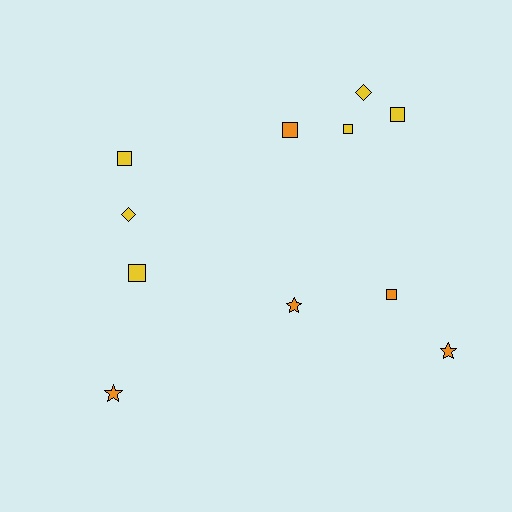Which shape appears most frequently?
Square, with 6 objects.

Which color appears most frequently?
Yellow, with 6 objects.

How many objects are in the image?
There are 11 objects.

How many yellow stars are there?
There are no yellow stars.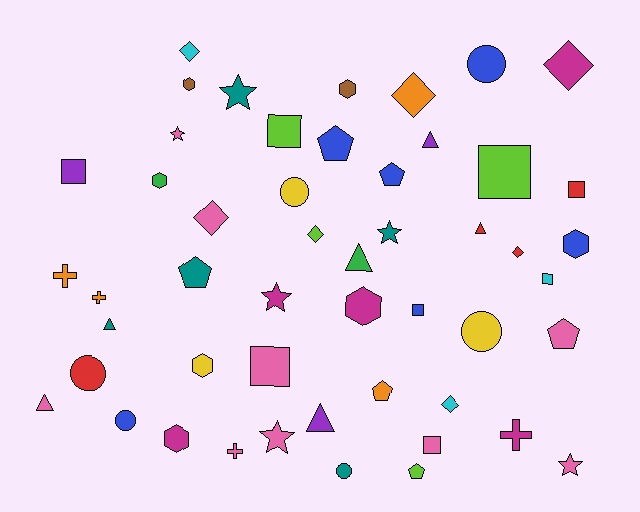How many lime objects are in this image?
There are 4 lime objects.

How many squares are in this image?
There are 8 squares.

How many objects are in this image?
There are 50 objects.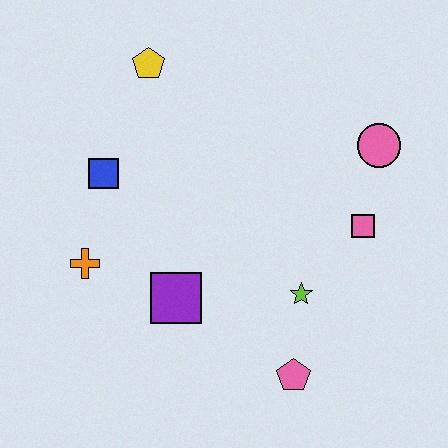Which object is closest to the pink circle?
The pink square is closest to the pink circle.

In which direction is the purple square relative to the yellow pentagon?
The purple square is below the yellow pentagon.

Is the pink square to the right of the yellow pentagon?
Yes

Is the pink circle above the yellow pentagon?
No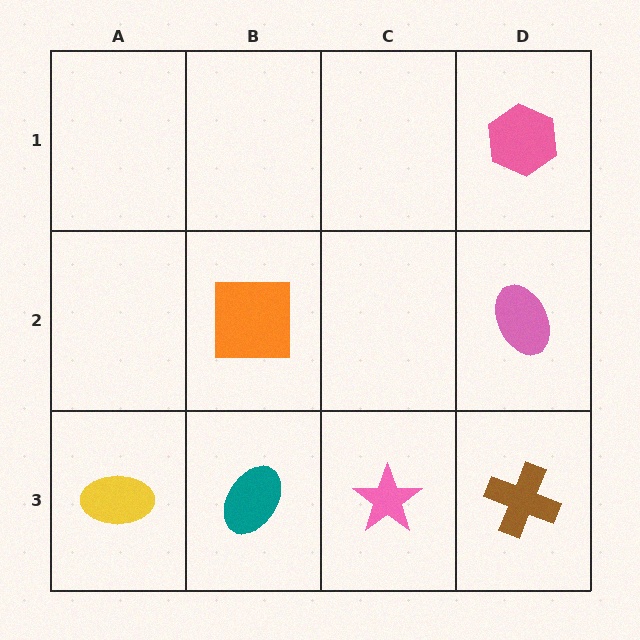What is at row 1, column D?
A pink hexagon.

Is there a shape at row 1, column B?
No, that cell is empty.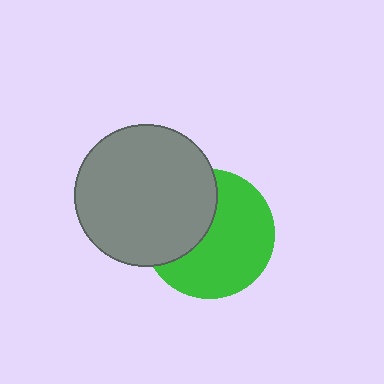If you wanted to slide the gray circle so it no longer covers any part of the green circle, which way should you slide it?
Slide it left — that is the most direct way to separate the two shapes.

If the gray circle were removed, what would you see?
You would see the complete green circle.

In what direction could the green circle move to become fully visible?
The green circle could move right. That would shift it out from behind the gray circle entirely.